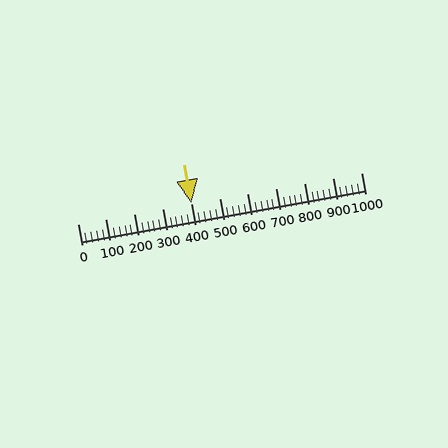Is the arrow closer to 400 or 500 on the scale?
The arrow is closer to 400.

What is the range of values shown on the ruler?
The ruler shows values from 0 to 1000.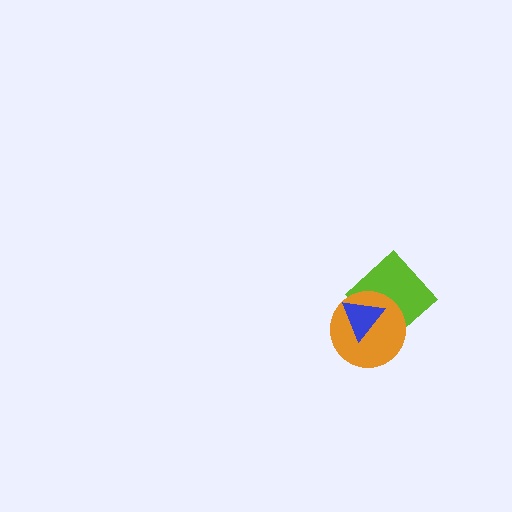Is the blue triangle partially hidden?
No, no other shape covers it.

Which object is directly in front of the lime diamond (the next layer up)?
The orange circle is directly in front of the lime diamond.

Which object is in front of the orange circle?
The blue triangle is in front of the orange circle.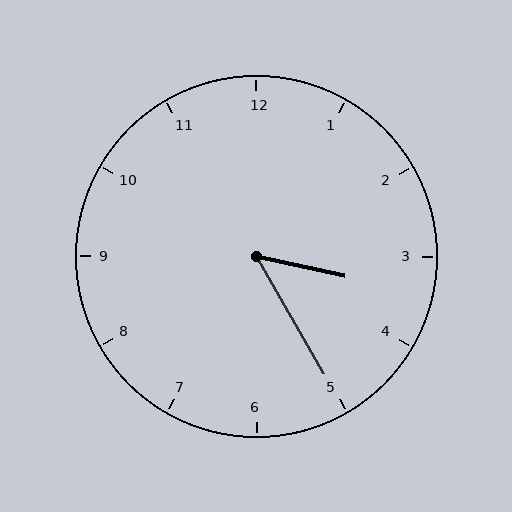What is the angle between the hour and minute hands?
Approximately 48 degrees.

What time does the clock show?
3:25.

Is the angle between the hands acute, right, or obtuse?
It is acute.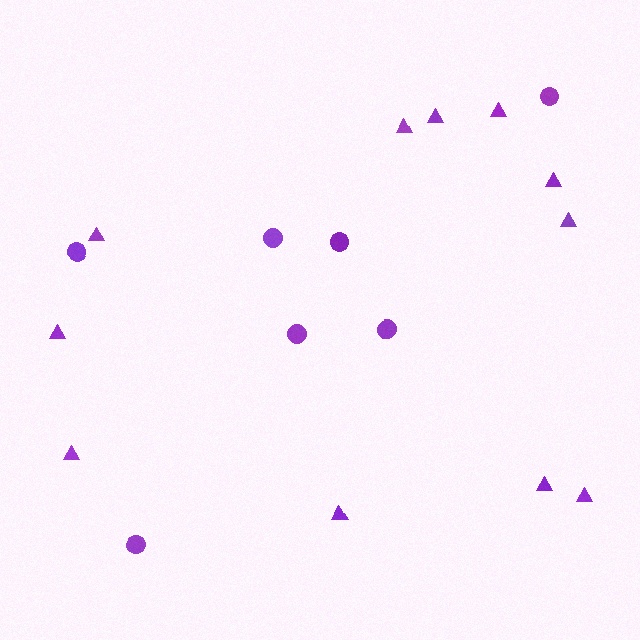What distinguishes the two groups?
There are 2 groups: one group of circles (7) and one group of triangles (11).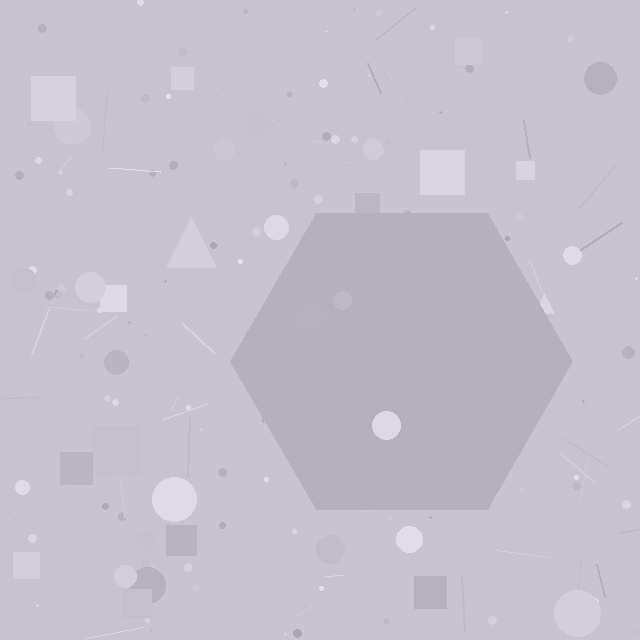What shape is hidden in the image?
A hexagon is hidden in the image.